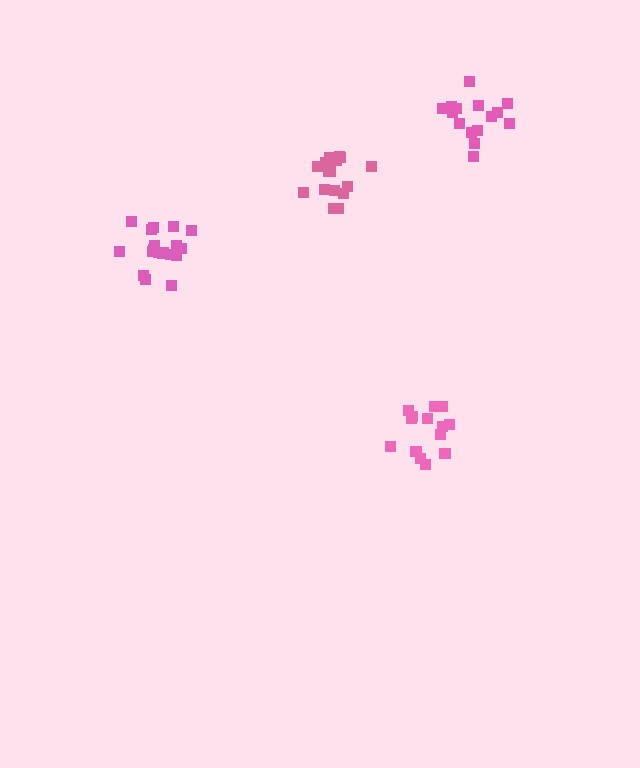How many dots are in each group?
Group 1: 16 dots, Group 2: 14 dots, Group 3: 15 dots, Group 4: 19 dots (64 total).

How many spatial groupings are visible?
There are 4 spatial groupings.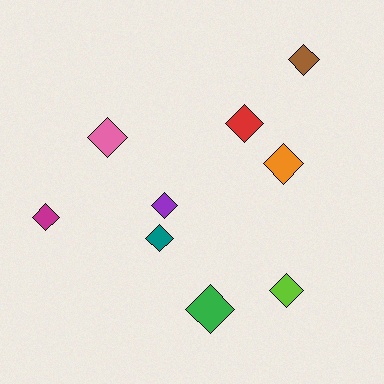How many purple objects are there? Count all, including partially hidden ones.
There is 1 purple object.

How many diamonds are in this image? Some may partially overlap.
There are 9 diamonds.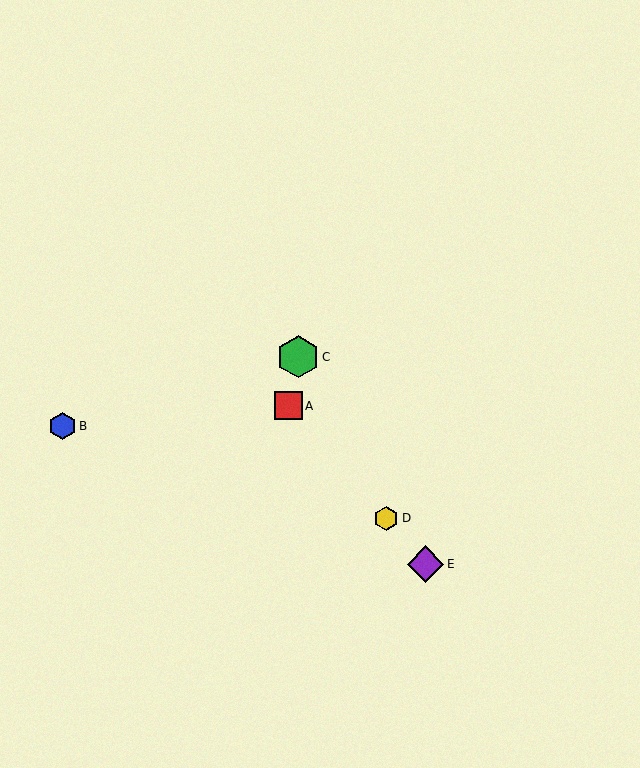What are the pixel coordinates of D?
Object D is at (386, 518).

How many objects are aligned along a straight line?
3 objects (A, D, E) are aligned along a straight line.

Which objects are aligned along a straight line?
Objects A, D, E are aligned along a straight line.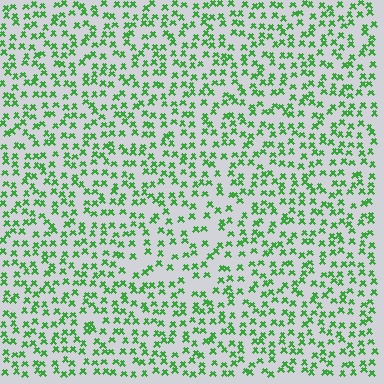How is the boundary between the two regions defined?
The boundary is defined by a change in element density (approximately 1.4x ratio). All elements are the same color, size, and shape.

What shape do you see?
I see a triangle.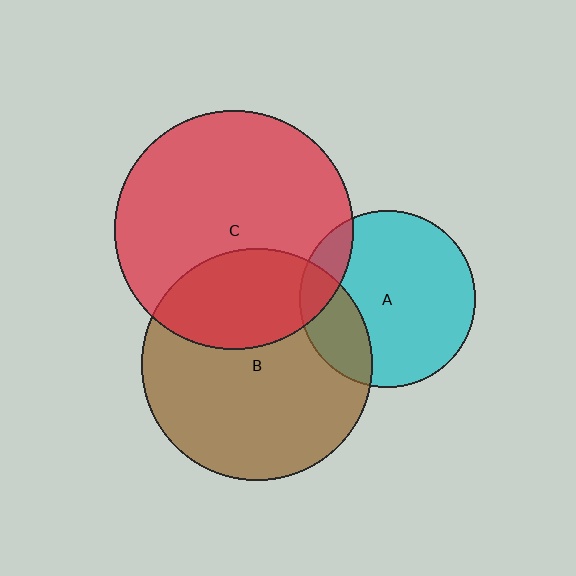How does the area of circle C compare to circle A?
Approximately 1.8 times.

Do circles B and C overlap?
Yes.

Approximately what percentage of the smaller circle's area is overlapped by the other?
Approximately 30%.